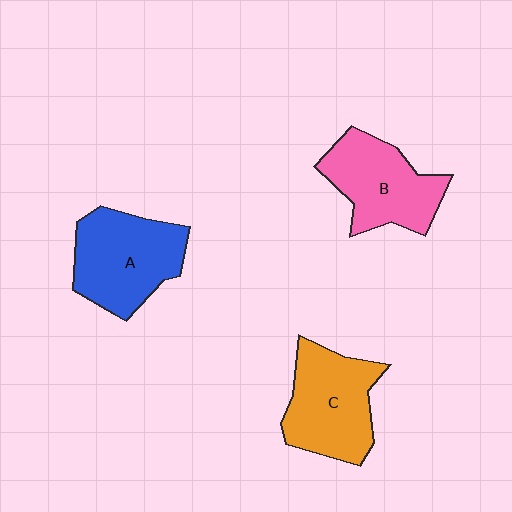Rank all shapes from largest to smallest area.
From largest to smallest: A (blue), C (orange), B (pink).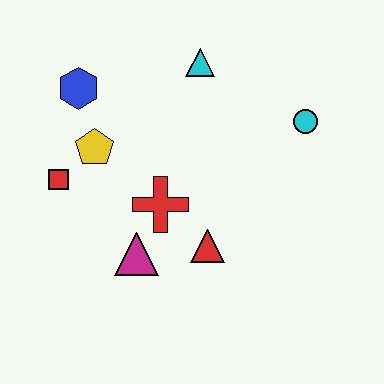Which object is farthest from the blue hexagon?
The cyan circle is farthest from the blue hexagon.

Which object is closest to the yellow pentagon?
The red square is closest to the yellow pentagon.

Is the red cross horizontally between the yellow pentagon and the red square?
No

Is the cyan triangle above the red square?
Yes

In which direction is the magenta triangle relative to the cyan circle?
The magenta triangle is to the left of the cyan circle.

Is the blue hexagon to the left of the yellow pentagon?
Yes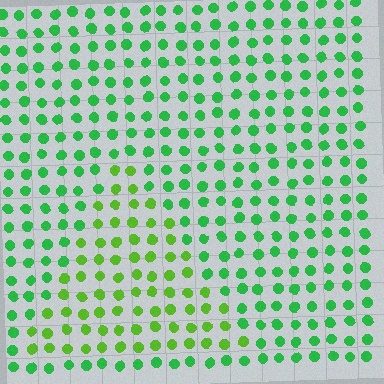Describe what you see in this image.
The image is filled with small green elements in a uniform arrangement. A triangle-shaped region is visible where the elements are tinted to a slightly different hue, forming a subtle color boundary.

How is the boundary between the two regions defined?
The boundary is defined purely by a slight shift in hue (about 32 degrees). Spacing, size, and orientation are identical on both sides.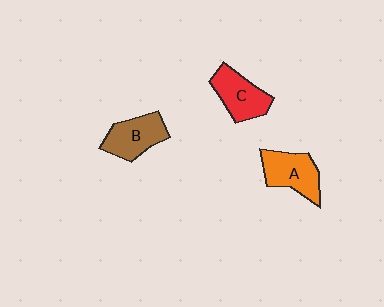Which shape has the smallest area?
Shape B (brown).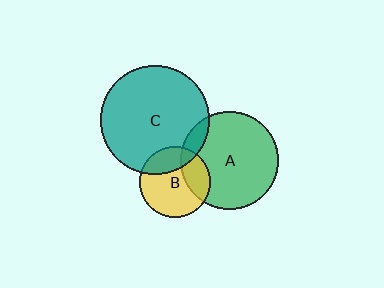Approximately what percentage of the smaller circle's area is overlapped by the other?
Approximately 25%.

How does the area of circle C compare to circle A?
Approximately 1.2 times.